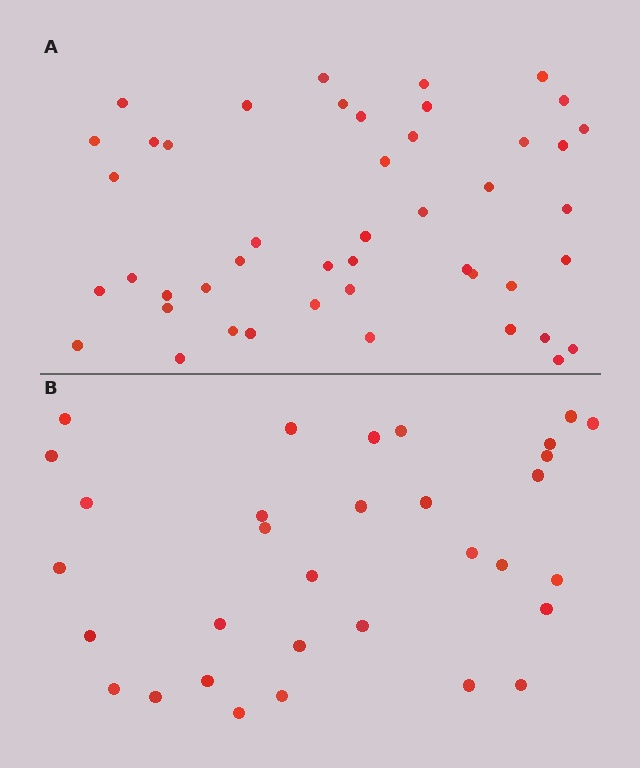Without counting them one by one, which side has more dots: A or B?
Region A (the top region) has more dots.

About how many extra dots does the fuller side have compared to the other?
Region A has approximately 15 more dots than region B.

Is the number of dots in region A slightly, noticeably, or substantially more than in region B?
Region A has noticeably more, but not dramatically so. The ratio is roughly 1.4 to 1.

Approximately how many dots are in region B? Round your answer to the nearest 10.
About 30 dots. (The exact count is 32, which rounds to 30.)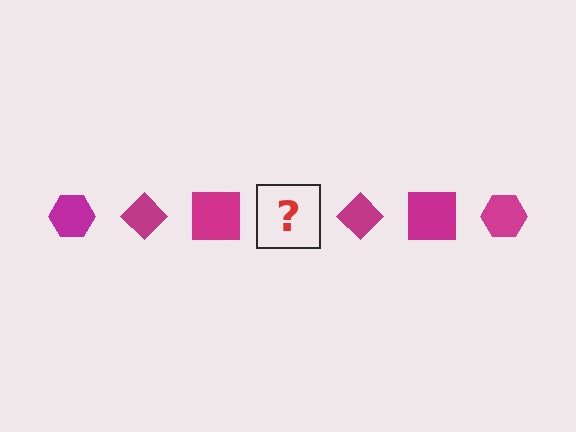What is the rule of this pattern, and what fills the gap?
The rule is that the pattern cycles through hexagon, diamond, square shapes in magenta. The gap should be filled with a magenta hexagon.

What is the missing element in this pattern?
The missing element is a magenta hexagon.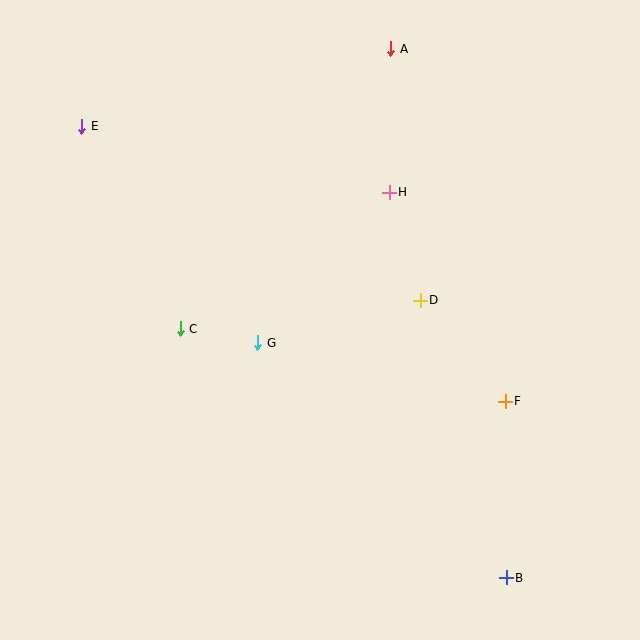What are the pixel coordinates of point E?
Point E is at (82, 126).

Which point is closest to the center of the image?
Point G at (258, 343) is closest to the center.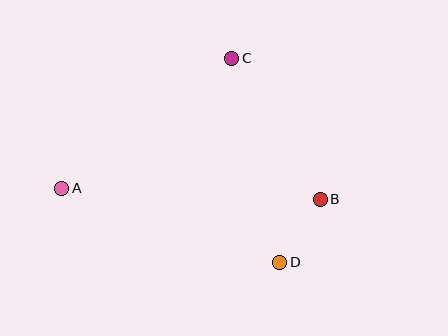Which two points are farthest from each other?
Points A and B are farthest from each other.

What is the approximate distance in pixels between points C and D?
The distance between C and D is approximately 210 pixels.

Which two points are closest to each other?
Points B and D are closest to each other.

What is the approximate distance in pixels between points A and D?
The distance between A and D is approximately 230 pixels.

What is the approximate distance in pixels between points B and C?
The distance between B and C is approximately 167 pixels.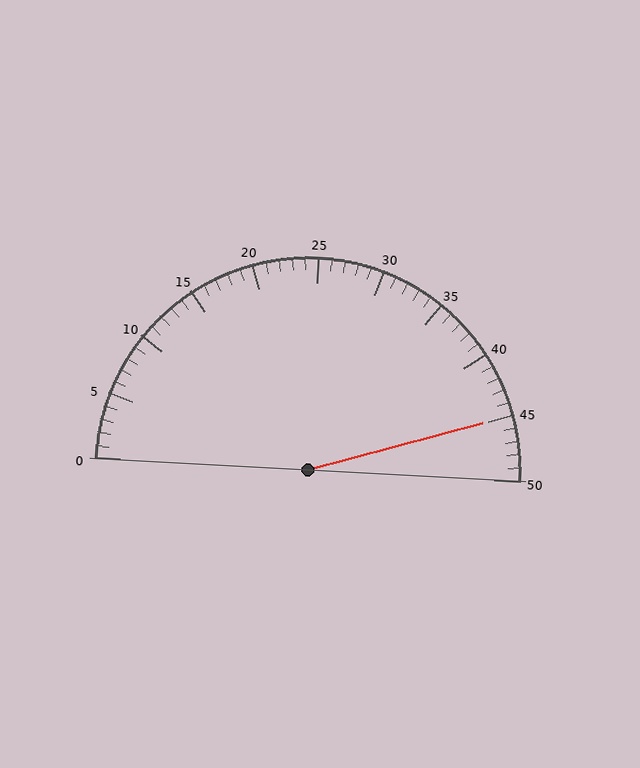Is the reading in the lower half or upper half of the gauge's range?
The reading is in the upper half of the range (0 to 50).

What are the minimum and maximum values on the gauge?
The gauge ranges from 0 to 50.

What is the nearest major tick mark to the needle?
The nearest major tick mark is 45.